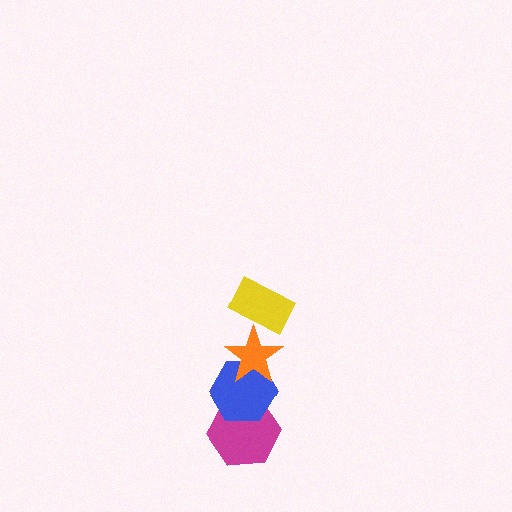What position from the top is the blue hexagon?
The blue hexagon is 3rd from the top.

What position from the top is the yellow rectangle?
The yellow rectangle is 1st from the top.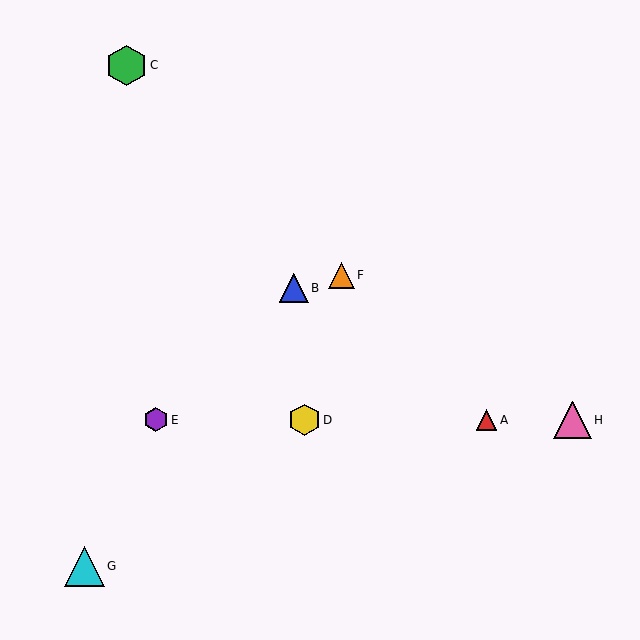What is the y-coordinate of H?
Object H is at y≈420.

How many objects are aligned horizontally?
4 objects (A, D, E, H) are aligned horizontally.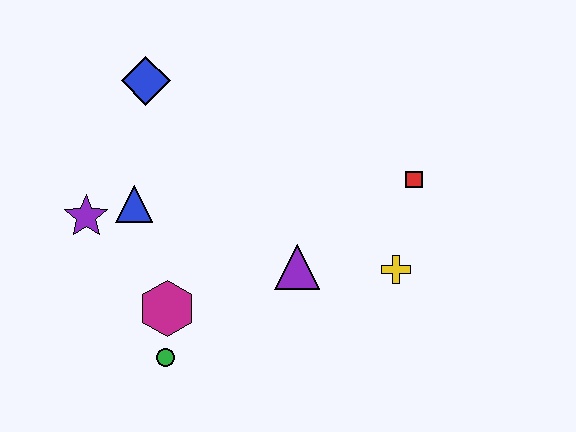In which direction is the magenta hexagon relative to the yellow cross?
The magenta hexagon is to the left of the yellow cross.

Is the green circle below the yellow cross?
Yes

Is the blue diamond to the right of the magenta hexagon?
No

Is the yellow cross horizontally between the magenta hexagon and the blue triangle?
No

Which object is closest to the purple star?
The blue triangle is closest to the purple star.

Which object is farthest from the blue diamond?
The yellow cross is farthest from the blue diamond.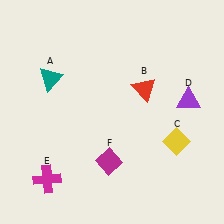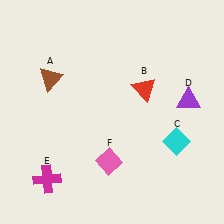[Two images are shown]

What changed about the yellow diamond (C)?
In Image 1, C is yellow. In Image 2, it changed to cyan.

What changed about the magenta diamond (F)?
In Image 1, F is magenta. In Image 2, it changed to pink.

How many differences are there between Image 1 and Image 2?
There are 3 differences between the two images.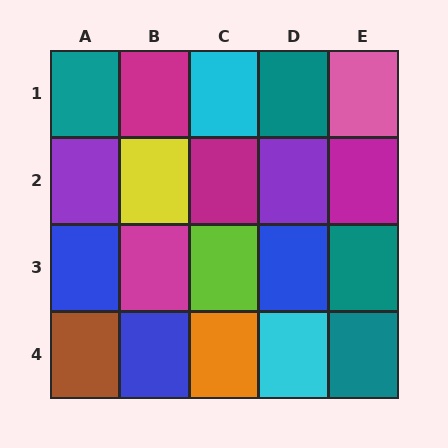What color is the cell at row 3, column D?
Blue.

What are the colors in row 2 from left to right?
Purple, yellow, magenta, purple, magenta.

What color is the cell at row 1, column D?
Teal.